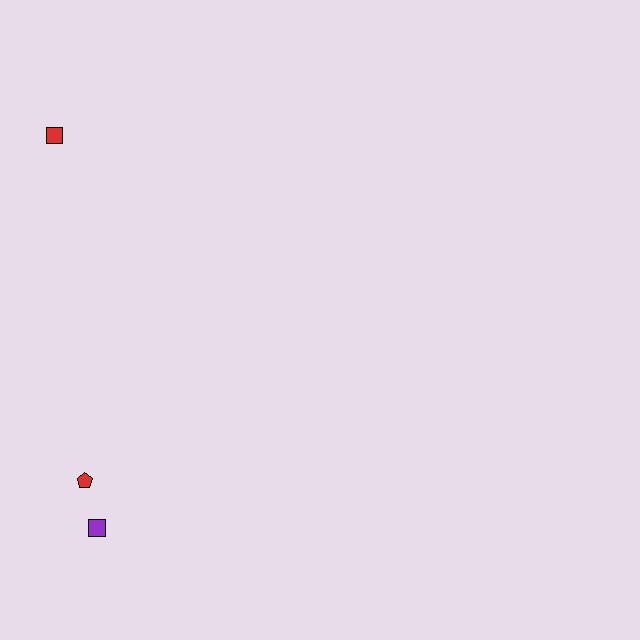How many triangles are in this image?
There are no triangles.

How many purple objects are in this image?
There is 1 purple object.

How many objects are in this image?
There are 3 objects.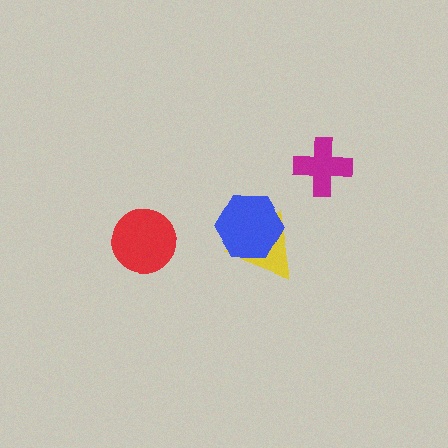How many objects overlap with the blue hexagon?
1 object overlaps with the blue hexagon.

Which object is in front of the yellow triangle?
The blue hexagon is in front of the yellow triangle.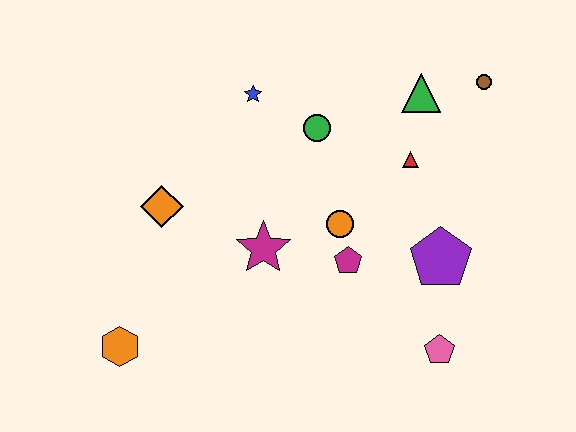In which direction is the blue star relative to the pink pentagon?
The blue star is above the pink pentagon.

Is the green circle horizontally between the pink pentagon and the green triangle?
No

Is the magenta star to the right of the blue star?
Yes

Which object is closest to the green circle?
The blue star is closest to the green circle.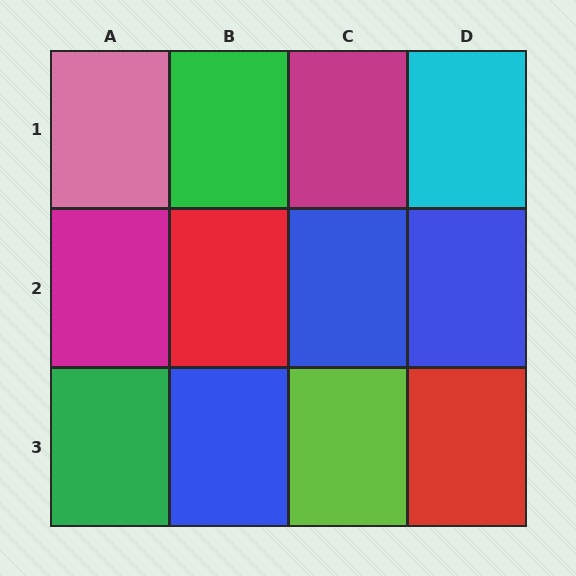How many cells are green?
2 cells are green.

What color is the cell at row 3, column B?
Blue.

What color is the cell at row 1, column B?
Green.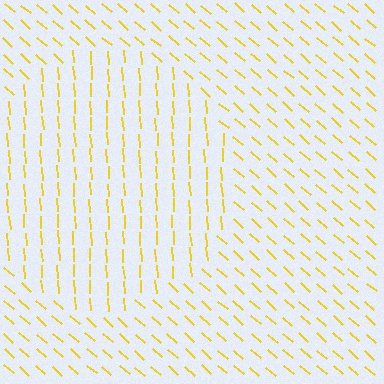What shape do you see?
I see a circle.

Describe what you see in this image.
The image is filled with small yellow line segments. A circle region in the image has lines oriented differently from the surrounding lines, creating a visible texture boundary.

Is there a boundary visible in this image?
Yes, there is a texture boundary formed by a change in line orientation.